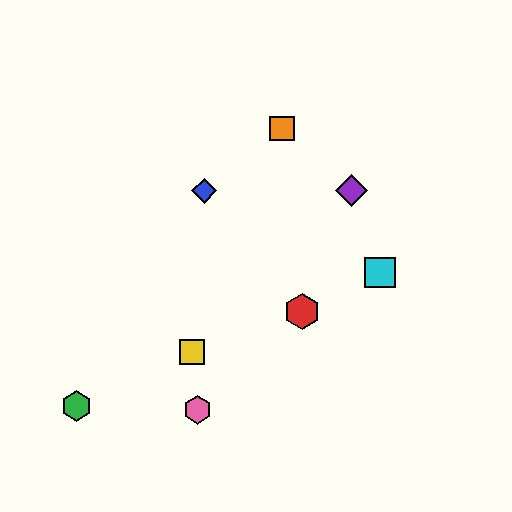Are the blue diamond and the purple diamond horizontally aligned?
Yes, both are at y≈191.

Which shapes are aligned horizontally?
The blue diamond, the purple diamond are aligned horizontally.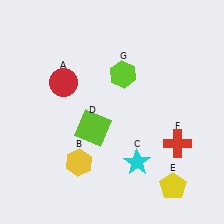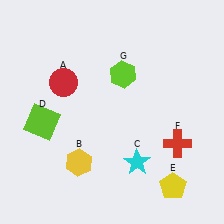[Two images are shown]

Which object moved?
The lime square (D) moved left.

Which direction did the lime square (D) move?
The lime square (D) moved left.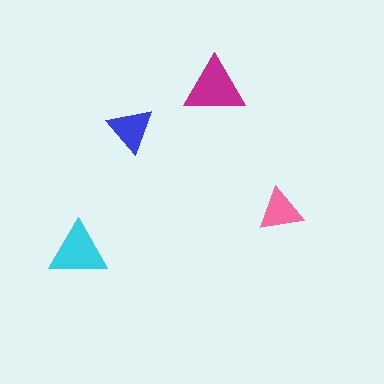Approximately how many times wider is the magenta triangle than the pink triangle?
About 1.5 times wider.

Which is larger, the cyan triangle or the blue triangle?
The cyan one.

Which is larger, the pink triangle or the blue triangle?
The blue one.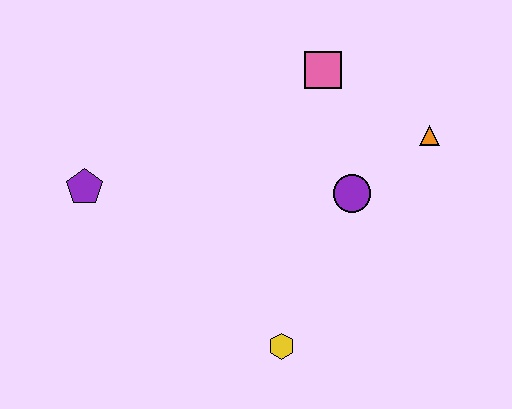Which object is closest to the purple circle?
The orange triangle is closest to the purple circle.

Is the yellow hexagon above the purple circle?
No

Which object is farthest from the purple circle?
The purple pentagon is farthest from the purple circle.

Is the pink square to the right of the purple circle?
No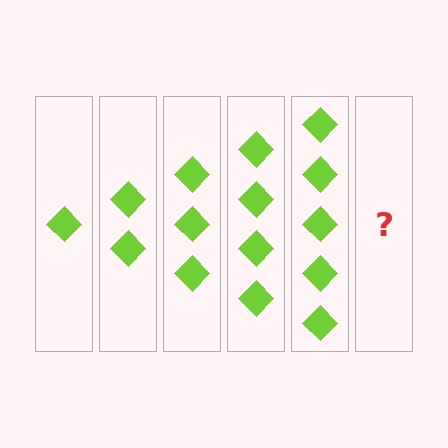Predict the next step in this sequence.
The next step is 6 diamonds.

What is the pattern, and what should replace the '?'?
The pattern is that each step adds one more diamond. The '?' should be 6 diamonds.